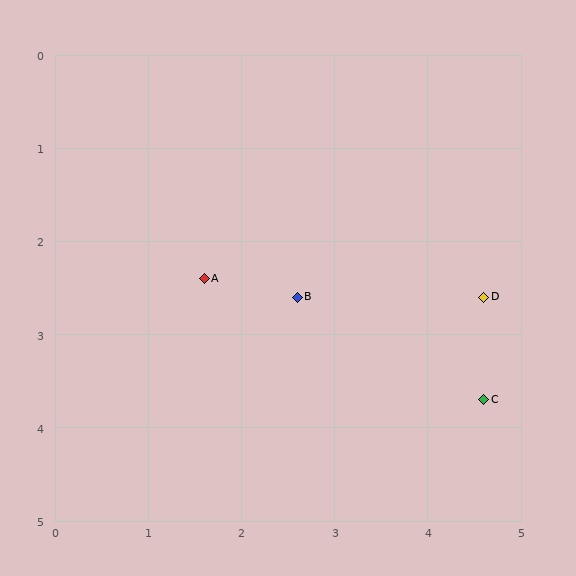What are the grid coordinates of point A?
Point A is at approximately (1.6, 2.4).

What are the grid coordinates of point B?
Point B is at approximately (2.6, 2.6).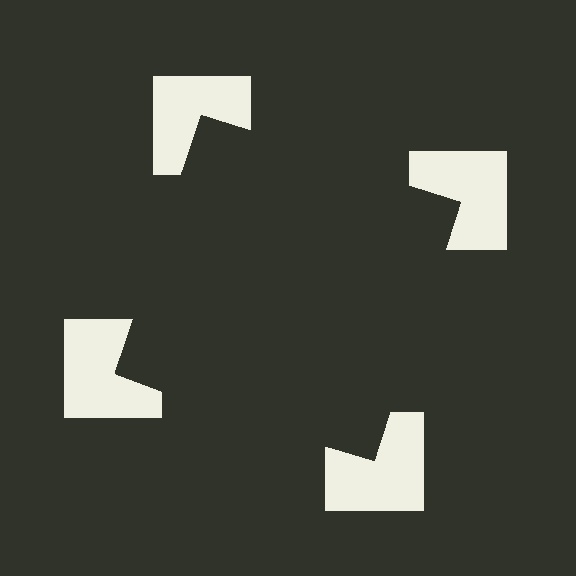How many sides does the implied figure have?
4 sides.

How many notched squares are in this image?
There are 4 — one at each vertex of the illusory square.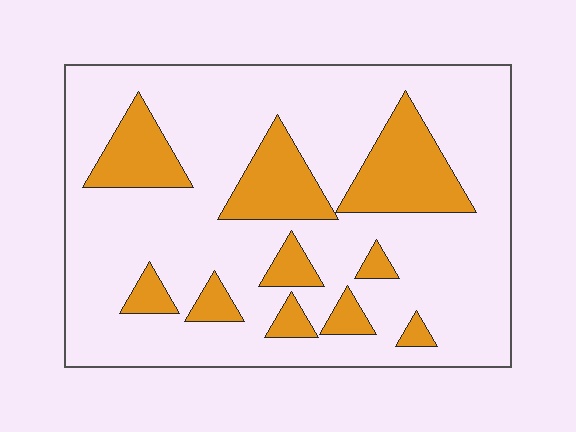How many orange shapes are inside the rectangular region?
10.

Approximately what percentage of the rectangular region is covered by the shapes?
Approximately 20%.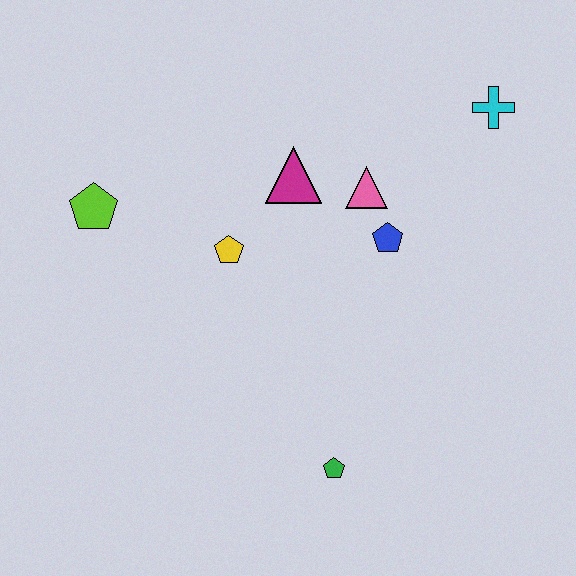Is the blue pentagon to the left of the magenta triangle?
No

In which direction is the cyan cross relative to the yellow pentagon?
The cyan cross is to the right of the yellow pentagon.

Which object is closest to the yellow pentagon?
The magenta triangle is closest to the yellow pentagon.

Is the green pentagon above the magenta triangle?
No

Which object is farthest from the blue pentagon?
The lime pentagon is farthest from the blue pentagon.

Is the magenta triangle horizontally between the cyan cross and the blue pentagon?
No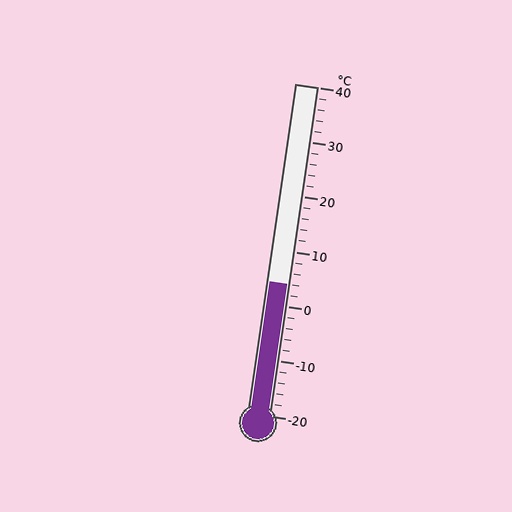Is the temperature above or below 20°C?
The temperature is below 20°C.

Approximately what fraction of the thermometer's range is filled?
The thermometer is filled to approximately 40% of its range.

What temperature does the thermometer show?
The thermometer shows approximately 4°C.